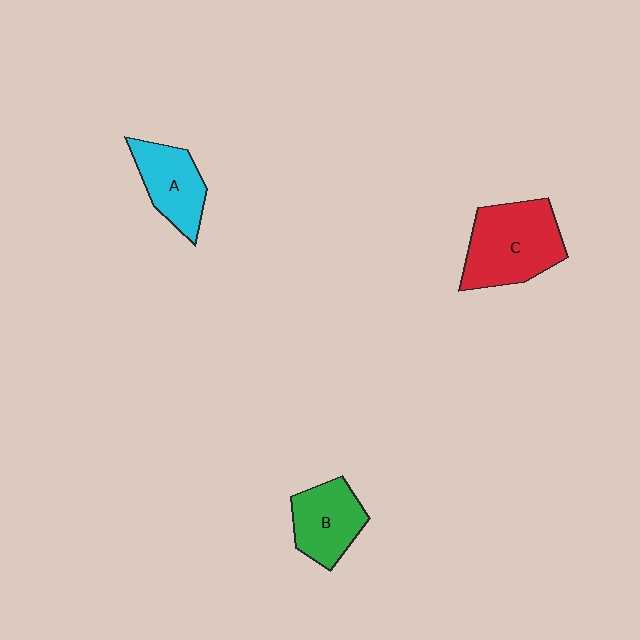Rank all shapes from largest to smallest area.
From largest to smallest: C (red), B (green), A (cyan).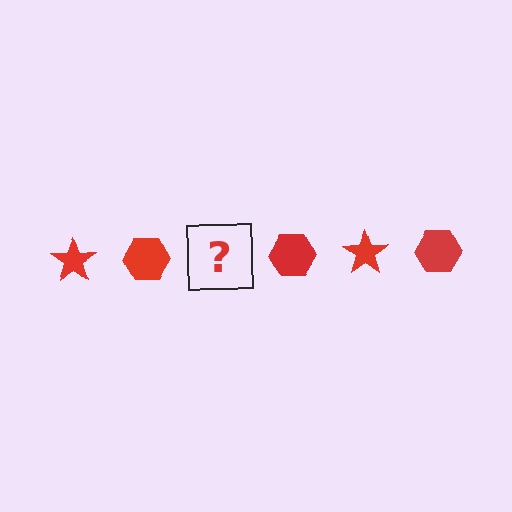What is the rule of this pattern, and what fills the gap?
The rule is that the pattern cycles through star, hexagon shapes in red. The gap should be filled with a red star.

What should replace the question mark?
The question mark should be replaced with a red star.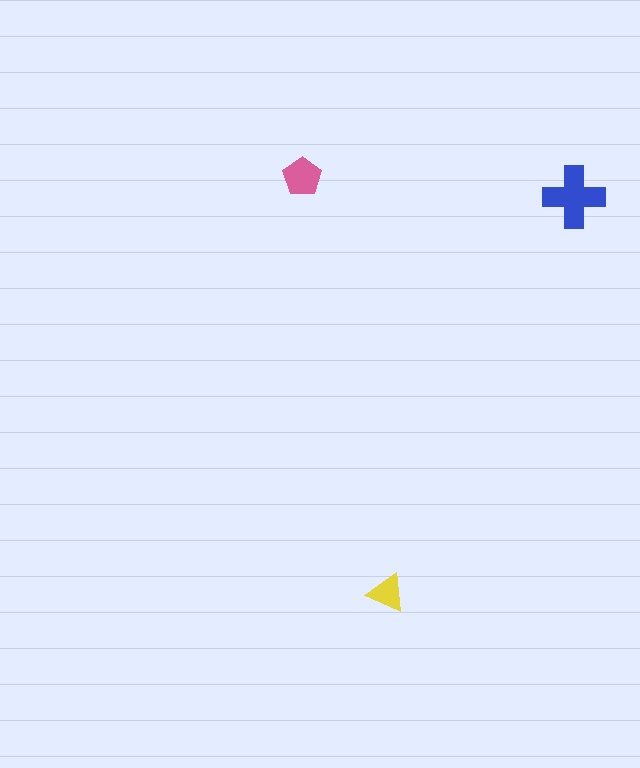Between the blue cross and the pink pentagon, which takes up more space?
The blue cross.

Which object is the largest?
The blue cross.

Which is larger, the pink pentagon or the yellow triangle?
The pink pentagon.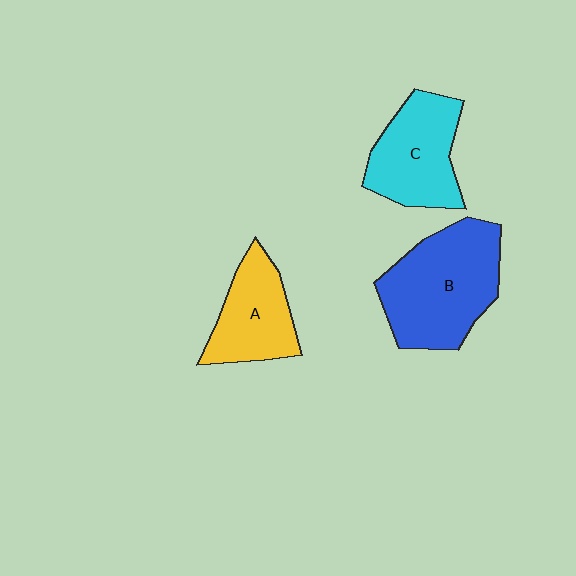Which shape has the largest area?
Shape B (blue).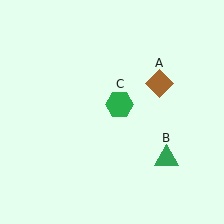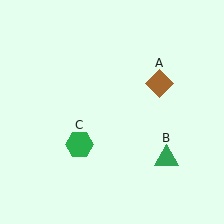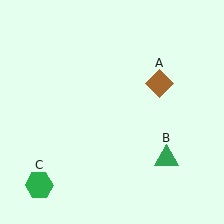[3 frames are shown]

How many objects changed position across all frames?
1 object changed position: green hexagon (object C).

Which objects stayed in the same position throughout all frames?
Brown diamond (object A) and green triangle (object B) remained stationary.